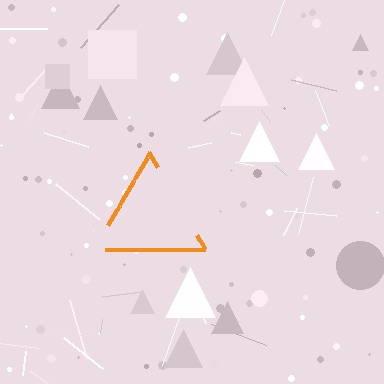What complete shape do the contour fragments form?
The contour fragments form a triangle.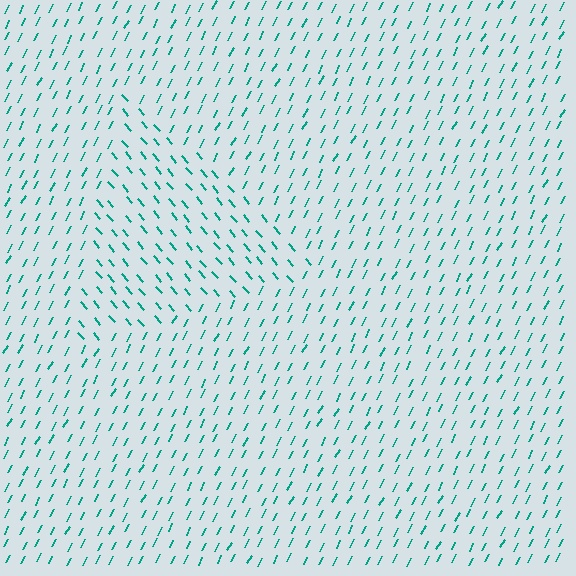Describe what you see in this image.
The image is filled with small teal line segments. A triangle region in the image has lines oriented differently from the surrounding lines, creating a visible texture boundary.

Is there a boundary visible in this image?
Yes, there is a texture boundary formed by a change in line orientation.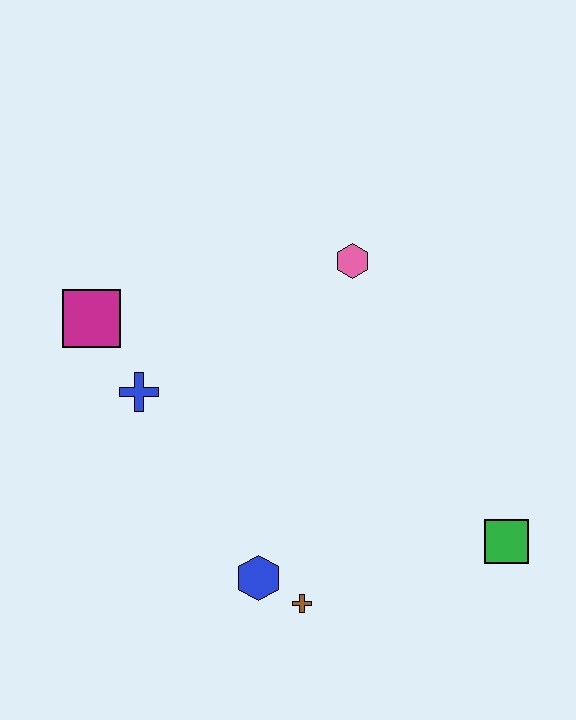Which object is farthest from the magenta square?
The green square is farthest from the magenta square.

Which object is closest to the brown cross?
The blue hexagon is closest to the brown cross.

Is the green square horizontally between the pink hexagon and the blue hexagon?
No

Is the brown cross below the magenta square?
Yes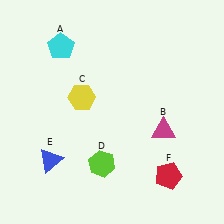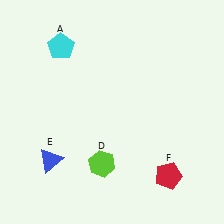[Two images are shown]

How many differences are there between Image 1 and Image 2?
There are 2 differences between the two images.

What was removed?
The yellow hexagon (C), the magenta triangle (B) were removed in Image 2.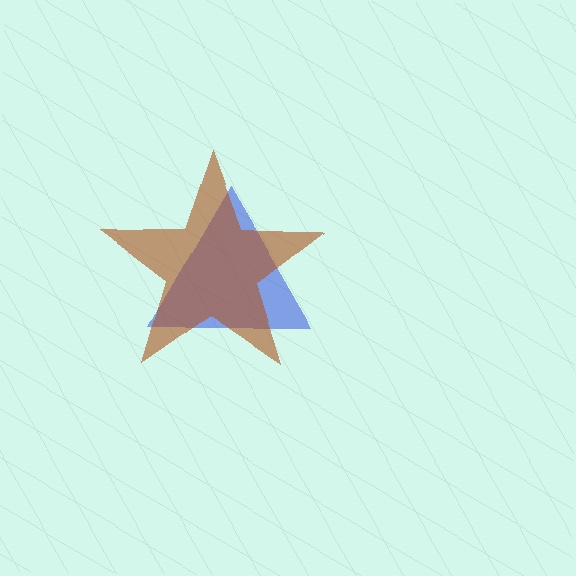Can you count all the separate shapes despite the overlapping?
Yes, there are 2 separate shapes.